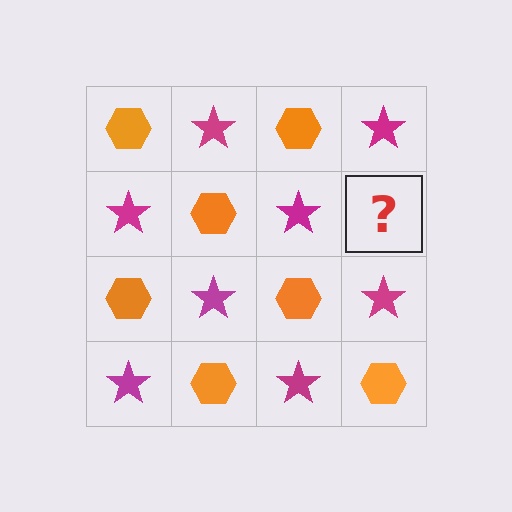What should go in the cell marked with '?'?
The missing cell should contain an orange hexagon.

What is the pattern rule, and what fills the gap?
The rule is that it alternates orange hexagon and magenta star in a checkerboard pattern. The gap should be filled with an orange hexagon.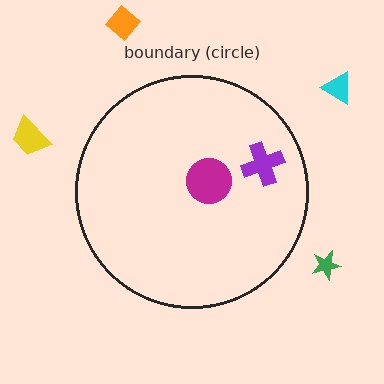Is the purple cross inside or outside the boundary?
Inside.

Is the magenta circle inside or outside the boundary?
Inside.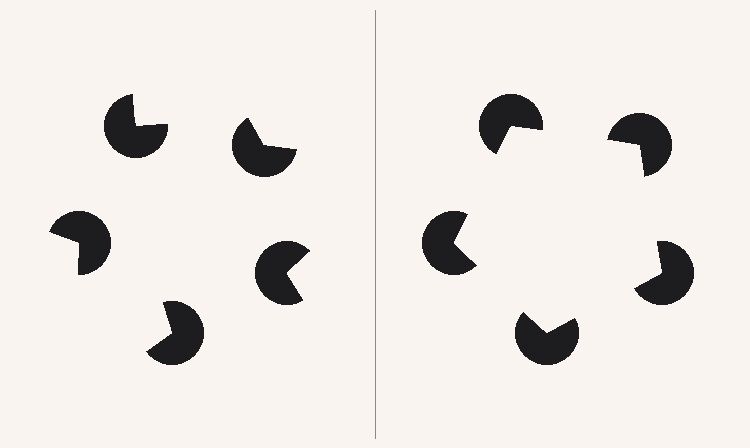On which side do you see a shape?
An illusory pentagon appears on the right side. On the left side the wedge cuts are rotated, so no coherent shape forms.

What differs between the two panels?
The pac-man discs are positioned identically on both sides; only the wedge orientations differ. On the right they align to a pentagon; on the left they are misaligned.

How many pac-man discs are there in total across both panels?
10 — 5 on each side.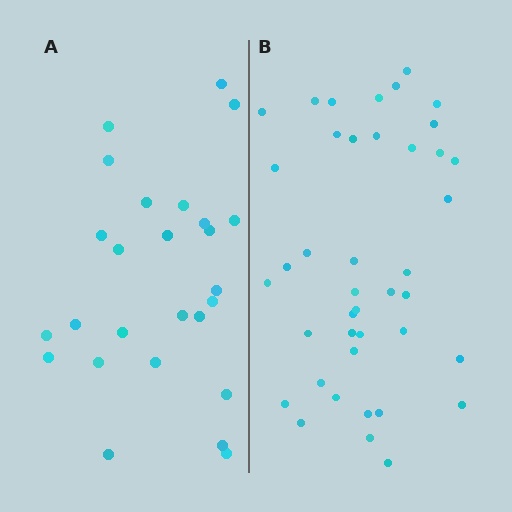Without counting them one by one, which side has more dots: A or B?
Region B (the right region) has more dots.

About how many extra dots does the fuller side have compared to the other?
Region B has approximately 15 more dots than region A.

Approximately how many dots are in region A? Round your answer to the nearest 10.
About 30 dots. (The exact count is 26, which rounds to 30.)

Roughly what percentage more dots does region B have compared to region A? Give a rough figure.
About 60% more.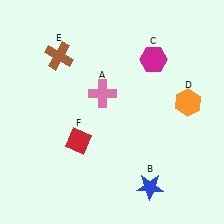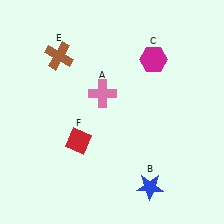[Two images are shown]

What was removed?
The orange hexagon (D) was removed in Image 2.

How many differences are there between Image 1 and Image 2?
There is 1 difference between the two images.